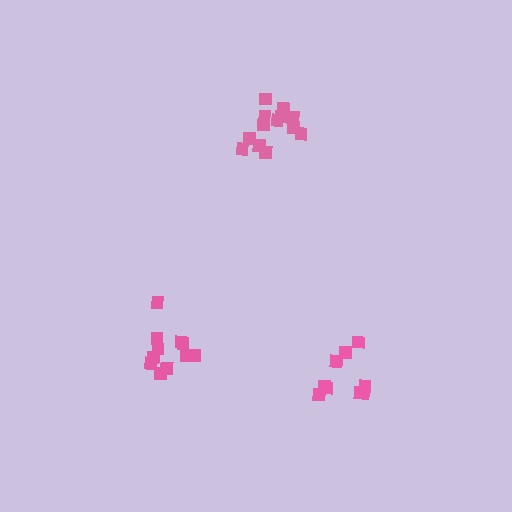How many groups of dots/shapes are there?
There are 3 groups.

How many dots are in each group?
Group 1: 14 dots, Group 2: 11 dots, Group 3: 9 dots (34 total).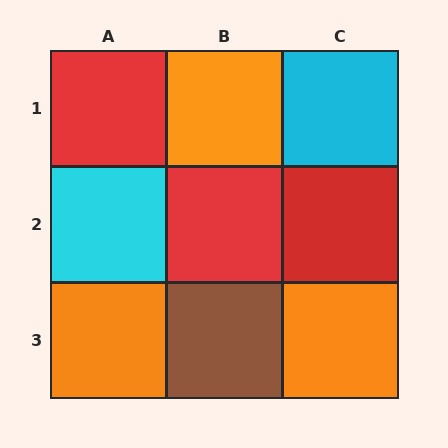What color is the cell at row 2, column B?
Red.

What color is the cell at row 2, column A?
Cyan.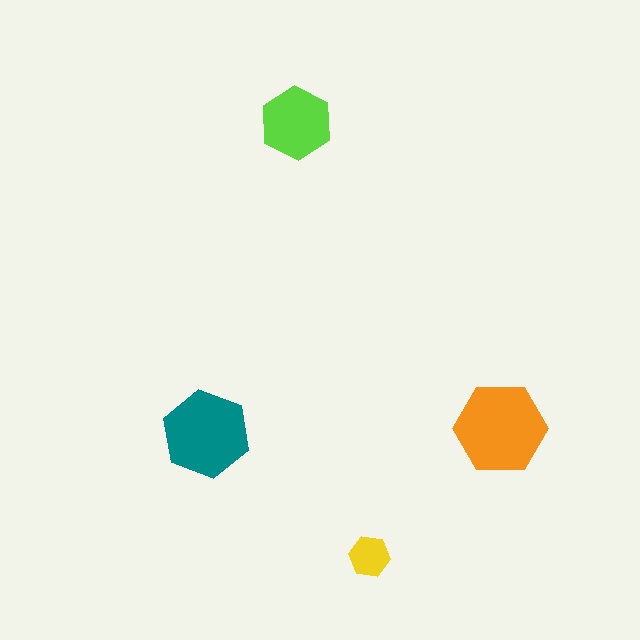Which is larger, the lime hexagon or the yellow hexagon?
The lime one.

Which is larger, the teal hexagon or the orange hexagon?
The orange one.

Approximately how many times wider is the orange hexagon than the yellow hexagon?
About 2 times wider.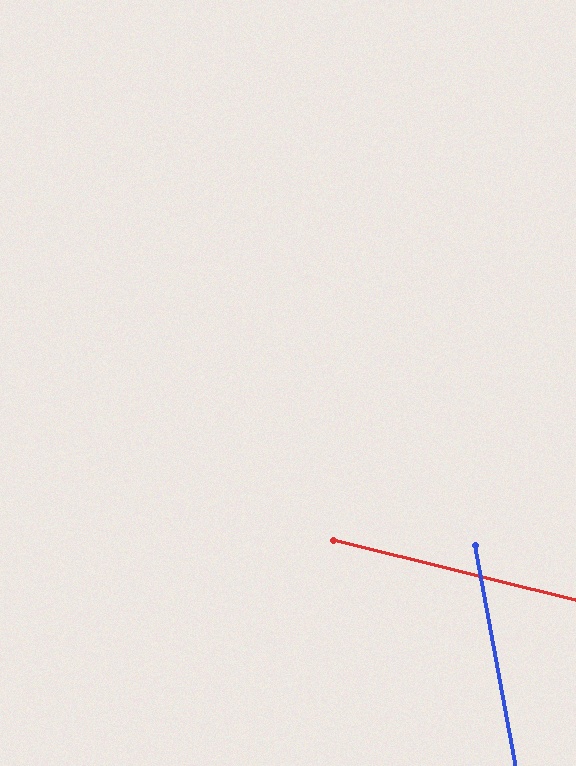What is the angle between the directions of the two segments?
Approximately 66 degrees.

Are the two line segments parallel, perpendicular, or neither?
Neither parallel nor perpendicular — they differ by about 66°.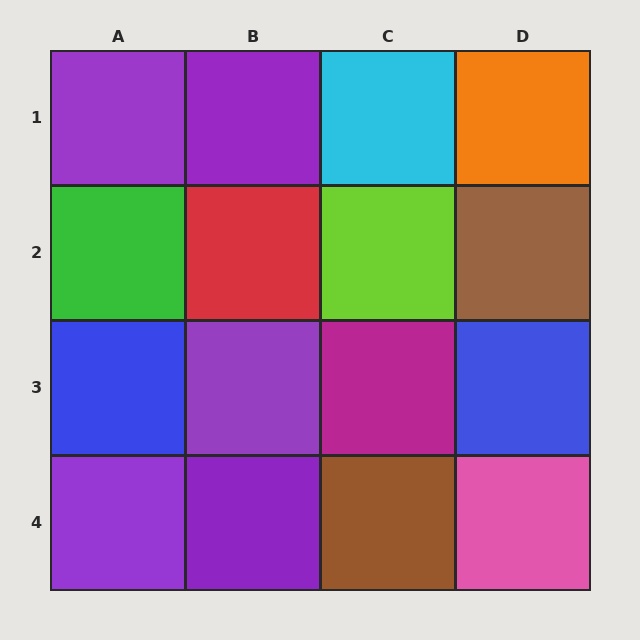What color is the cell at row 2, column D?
Brown.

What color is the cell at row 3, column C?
Magenta.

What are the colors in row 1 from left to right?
Purple, purple, cyan, orange.